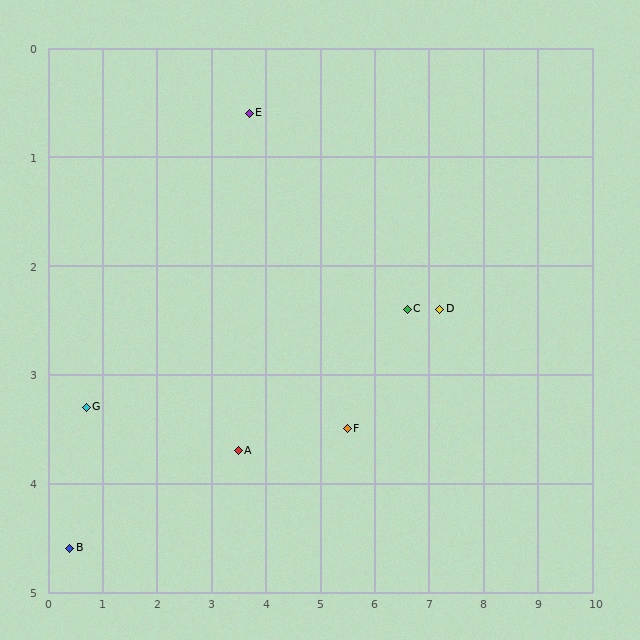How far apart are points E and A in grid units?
Points E and A are about 3.1 grid units apart.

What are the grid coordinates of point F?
Point F is at approximately (5.5, 3.5).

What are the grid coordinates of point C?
Point C is at approximately (6.6, 2.4).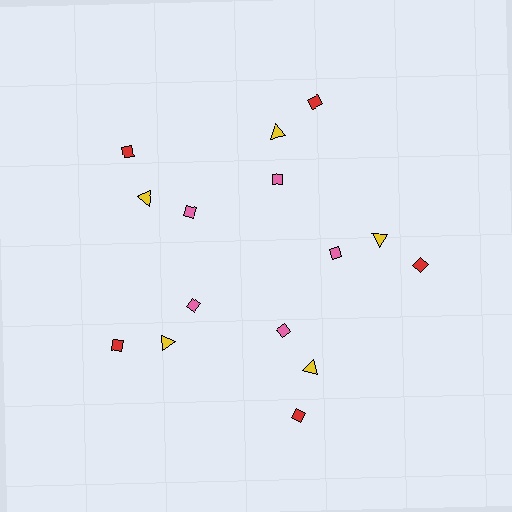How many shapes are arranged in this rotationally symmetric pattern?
There are 15 shapes, arranged in 5 groups of 3.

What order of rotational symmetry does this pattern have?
This pattern has 5-fold rotational symmetry.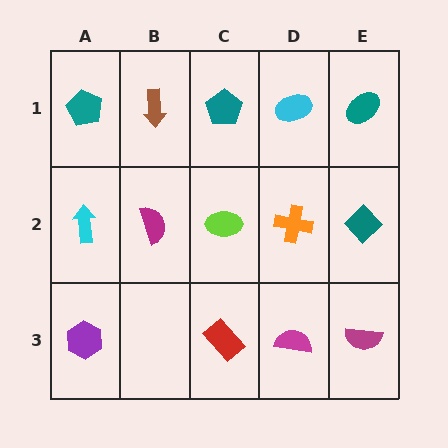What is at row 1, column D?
A cyan ellipse.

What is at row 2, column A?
A cyan arrow.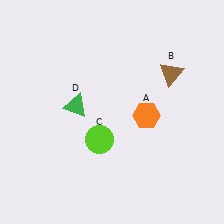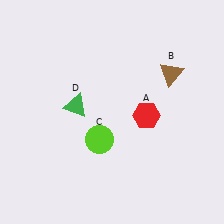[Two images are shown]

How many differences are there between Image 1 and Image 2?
There is 1 difference between the two images.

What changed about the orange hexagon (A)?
In Image 1, A is orange. In Image 2, it changed to red.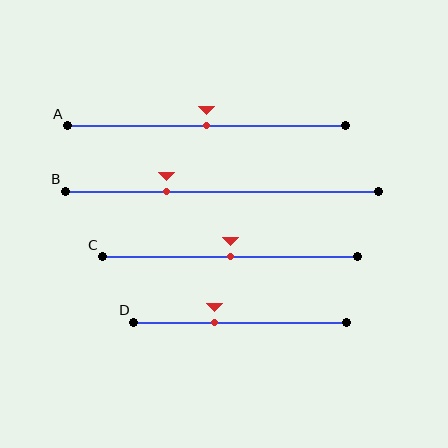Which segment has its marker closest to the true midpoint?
Segment A has its marker closest to the true midpoint.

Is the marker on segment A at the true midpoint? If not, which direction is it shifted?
Yes, the marker on segment A is at the true midpoint.